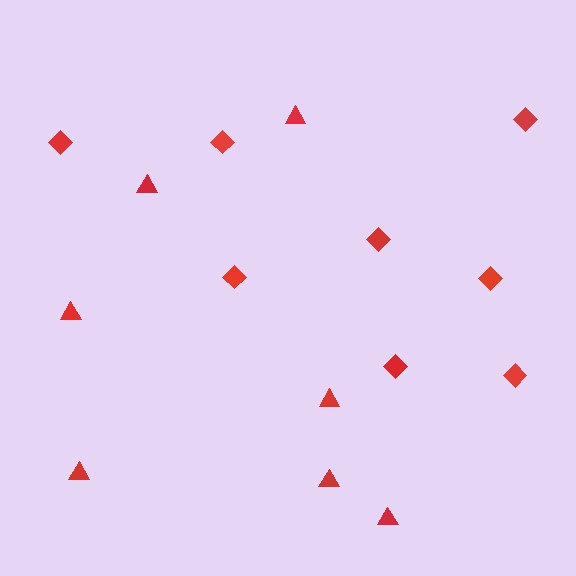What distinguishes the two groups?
There are 2 groups: one group of triangles (7) and one group of diamonds (8).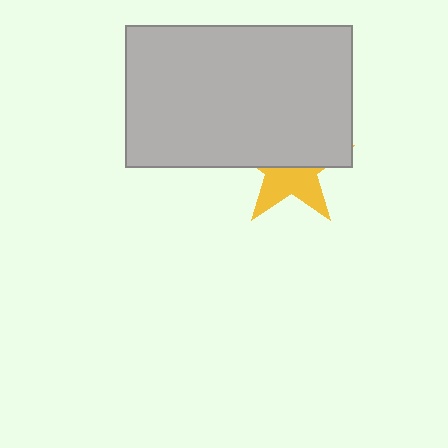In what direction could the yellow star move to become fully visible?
The yellow star could move down. That would shift it out from behind the light gray rectangle entirely.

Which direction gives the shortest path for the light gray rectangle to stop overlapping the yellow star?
Moving up gives the shortest separation.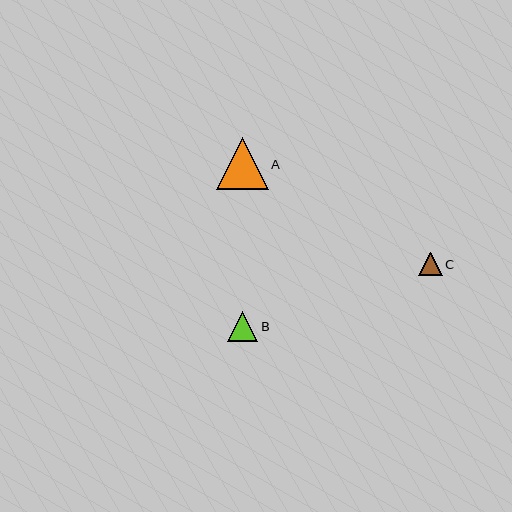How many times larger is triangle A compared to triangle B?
Triangle A is approximately 1.7 times the size of triangle B.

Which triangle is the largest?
Triangle A is the largest with a size of approximately 52 pixels.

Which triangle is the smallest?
Triangle C is the smallest with a size of approximately 24 pixels.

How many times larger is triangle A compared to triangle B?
Triangle A is approximately 1.7 times the size of triangle B.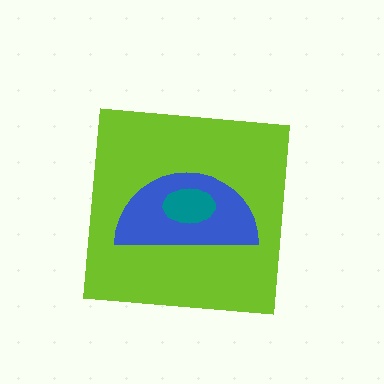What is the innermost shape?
The teal ellipse.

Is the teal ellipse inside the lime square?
Yes.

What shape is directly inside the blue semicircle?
The teal ellipse.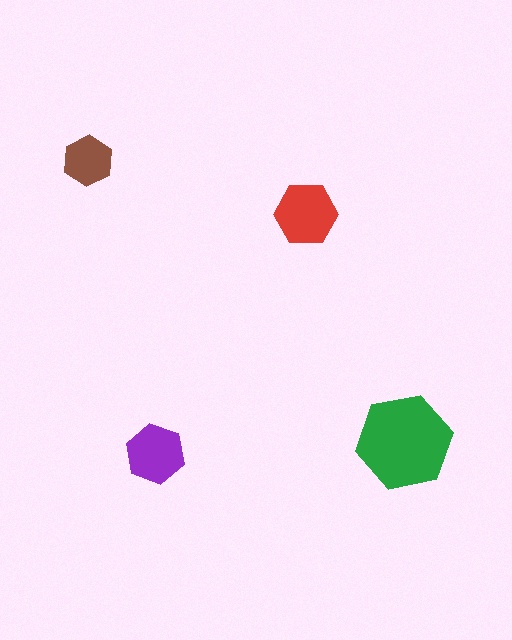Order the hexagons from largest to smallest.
the green one, the red one, the purple one, the brown one.